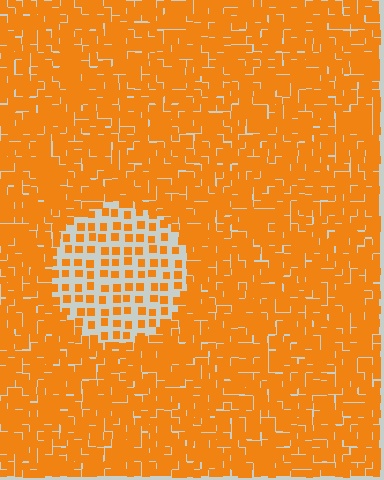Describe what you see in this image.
The image contains small orange elements arranged at two different densities. A circle-shaped region is visible where the elements are less densely packed than the surrounding area.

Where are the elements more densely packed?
The elements are more densely packed outside the circle boundary.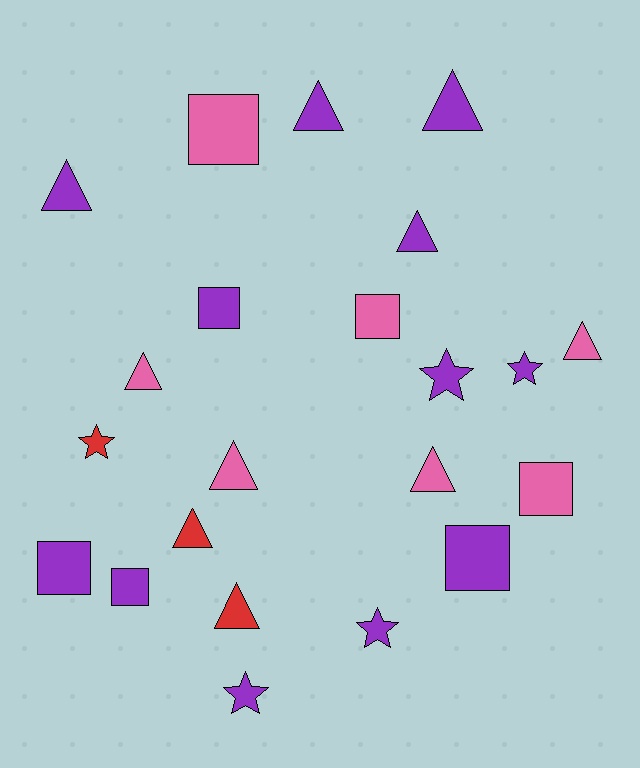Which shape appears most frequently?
Triangle, with 10 objects.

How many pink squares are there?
There are 3 pink squares.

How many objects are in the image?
There are 22 objects.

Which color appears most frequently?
Purple, with 12 objects.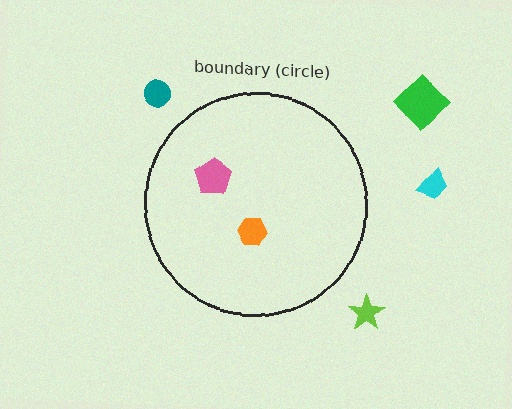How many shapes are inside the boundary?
2 inside, 4 outside.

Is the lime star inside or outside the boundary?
Outside.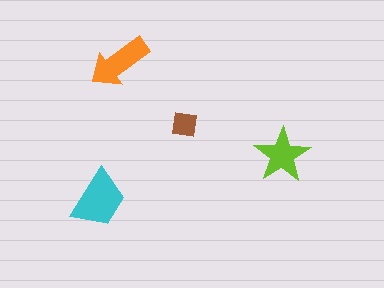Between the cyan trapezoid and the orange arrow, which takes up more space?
The cyan trapezoid.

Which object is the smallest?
The brown square.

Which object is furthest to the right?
The lime star is rightmost.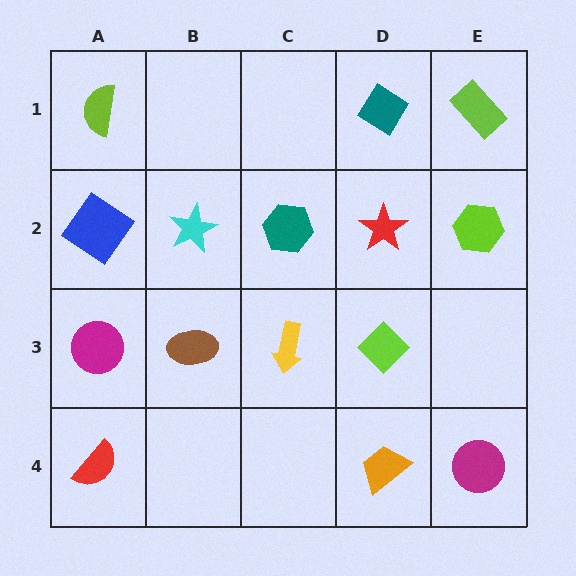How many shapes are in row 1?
3 shapes.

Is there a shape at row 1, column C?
No, that cell is empty.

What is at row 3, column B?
A brown ellipse.